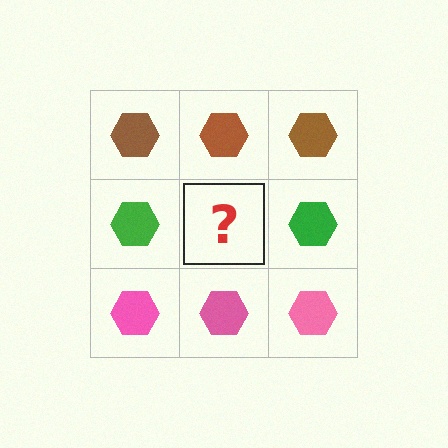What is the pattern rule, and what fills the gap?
The rule is that each row has a consistent color. The gap should be filled with a green hexagon.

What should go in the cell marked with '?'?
The missing cell should contain a green hexagon.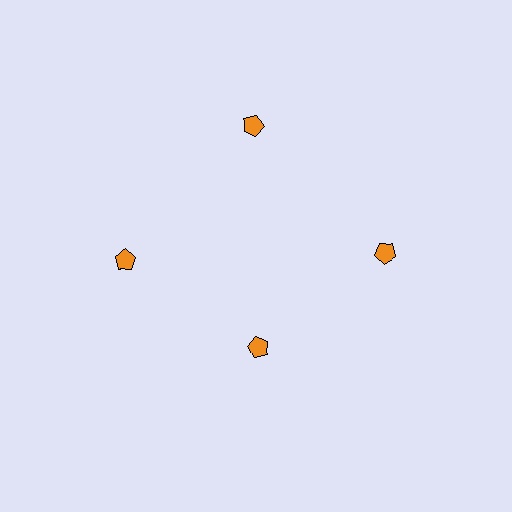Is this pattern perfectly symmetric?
No. The 4 orange pentagons are arranged in a ring, but one element near the 6 o'clock position is pulled inward toward the center, breaking the 4-fold rotational symmetry.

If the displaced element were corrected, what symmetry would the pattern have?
It would have 4-fold rotational symmetry — the pattern would map onto itself every 90 degrees.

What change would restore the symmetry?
The symmetry would be restored by moving it outward, back onto the ring so that all 4 pentagons sit at equal angles and equal distance from the center.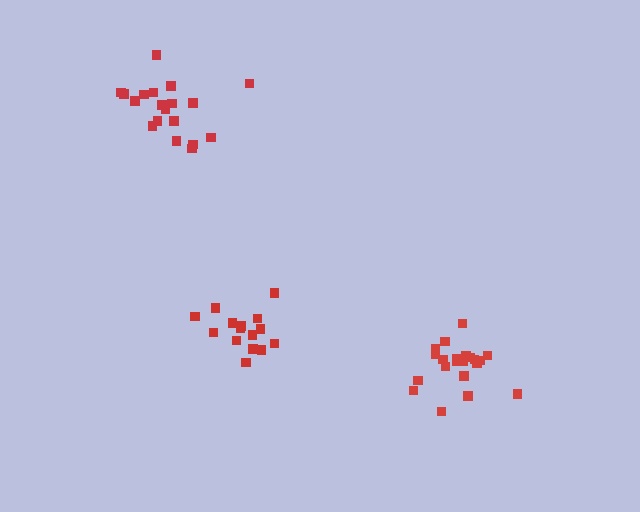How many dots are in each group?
Group 1: 15 dots, Group 2: 21 dots, Group 3: 19 dots (55 total).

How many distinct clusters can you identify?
There are 3 distinct clusters.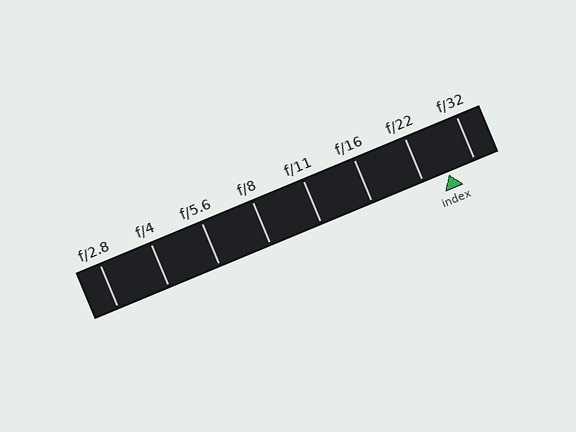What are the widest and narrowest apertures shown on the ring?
The widest aperture shown is f/2.8 and the narrowest is f/32.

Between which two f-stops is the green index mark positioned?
The index mark is between f/22 and f/32.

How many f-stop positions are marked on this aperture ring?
There are 8 f-stop positions marked.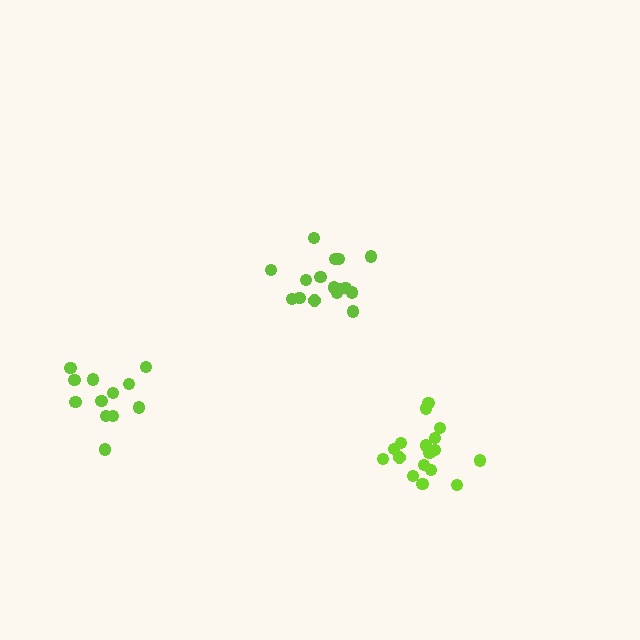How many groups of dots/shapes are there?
There are 3 groups.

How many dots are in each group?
Group 1: 12 dots, Group 2: 17 dots, Group 3: 16 dots (45 total).